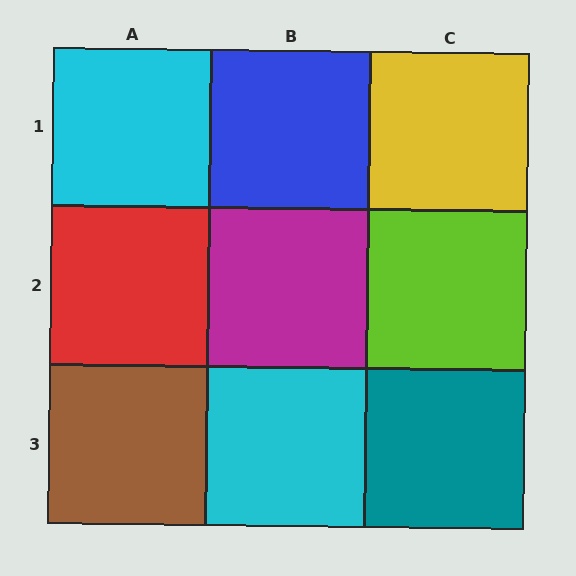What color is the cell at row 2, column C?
Lime.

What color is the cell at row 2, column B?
Magenta.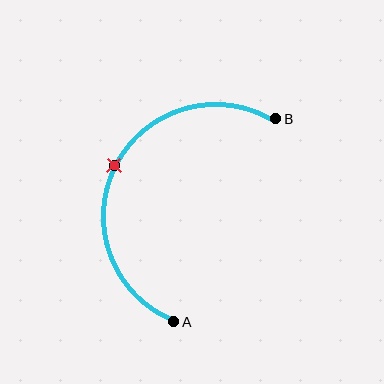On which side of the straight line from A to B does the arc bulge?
The arc bulges to the left of the straight line connecting A and B.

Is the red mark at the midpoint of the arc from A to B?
Yes. The red mark lies on the arc at equal arc-length from both A and B — it is the arc midpoint.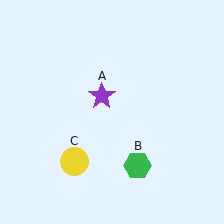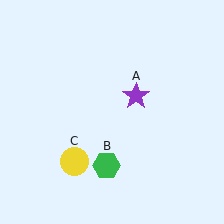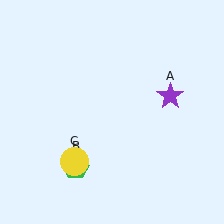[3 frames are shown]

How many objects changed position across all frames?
2 objects changed position: purple star (object A), green hexagon (object B).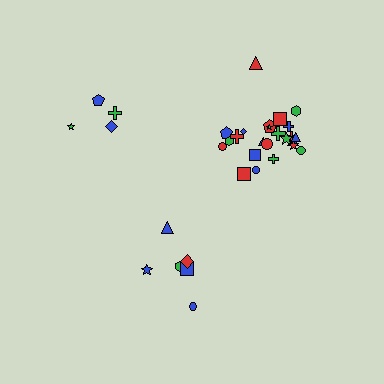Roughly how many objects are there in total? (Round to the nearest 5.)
Roughly 35 objects in total.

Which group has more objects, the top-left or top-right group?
The top-right group.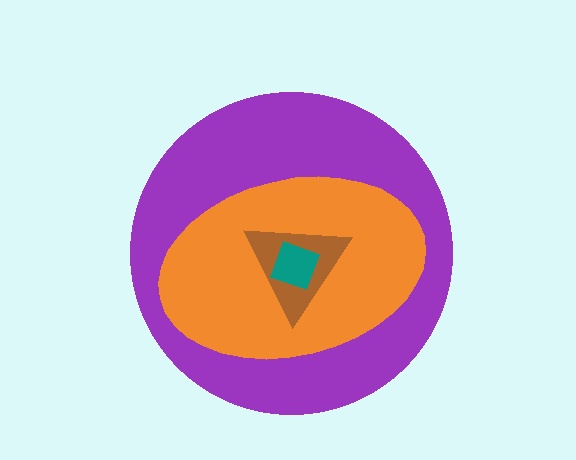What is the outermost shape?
The purple circle.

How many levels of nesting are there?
4.